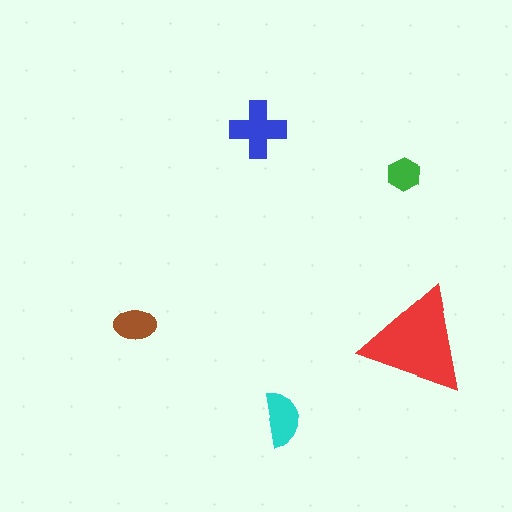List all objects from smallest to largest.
The green hexagon, the brown ellipse, the cyan semicircle, the blue cross, the red triangle.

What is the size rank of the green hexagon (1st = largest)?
5th.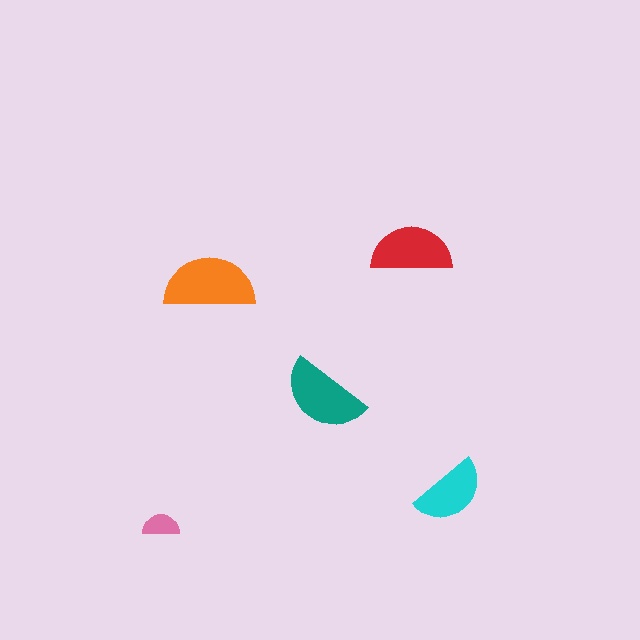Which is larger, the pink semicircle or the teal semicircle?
The teal one.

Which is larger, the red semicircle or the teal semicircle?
The teal one.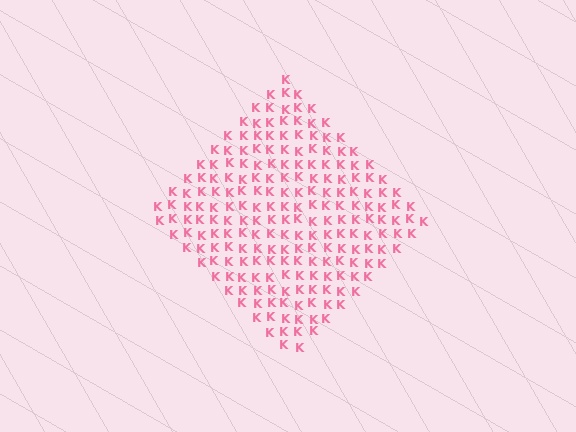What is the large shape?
The large shape is a diamond.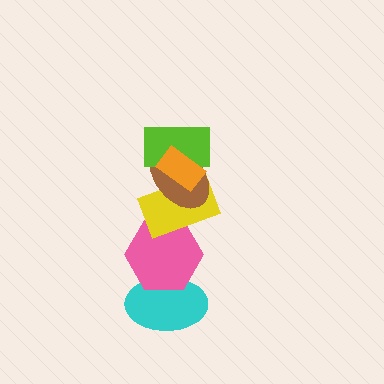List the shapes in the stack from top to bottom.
From top to bottom: the orange rectangle, the lime rectangle, the brown ellipse, the yellow rectangle, the pink hexagon, the cyan ellipse.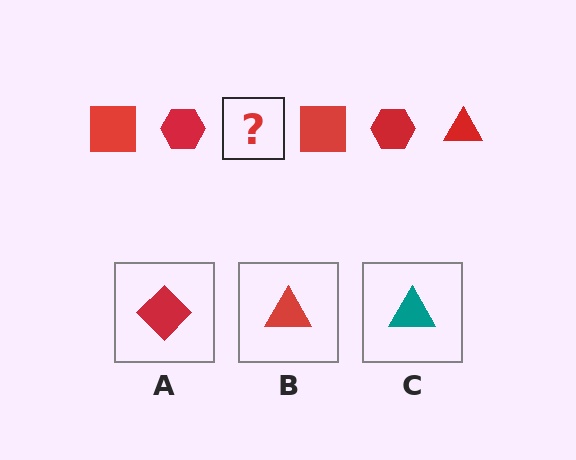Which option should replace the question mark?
Option B.